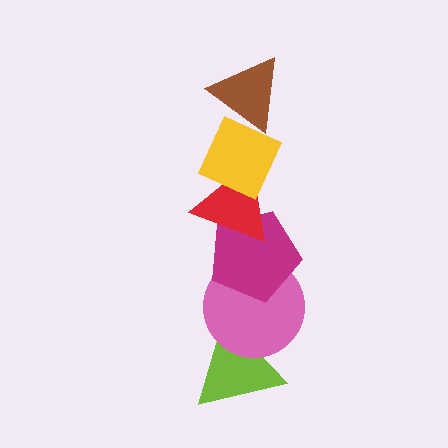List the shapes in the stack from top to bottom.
From top to bottom: the brown triangle, the yellow diamond, the red triangle, the magenta pentagon, the pink circle, the lime triangle.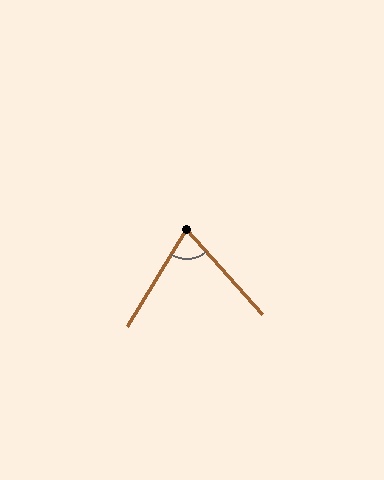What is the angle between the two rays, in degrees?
Approximately 73 degrees.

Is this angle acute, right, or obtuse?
It is acute.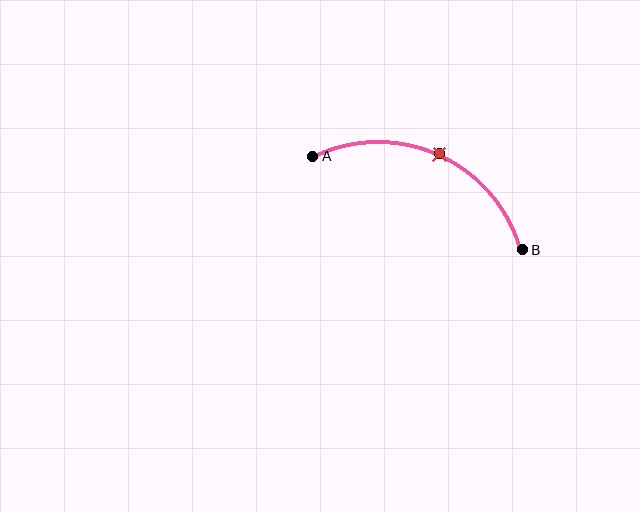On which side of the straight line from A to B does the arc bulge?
The arc bulges above the straight line connecting A and B.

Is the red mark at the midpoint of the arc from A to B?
Yes. The red mark lies on the arc at equal arc-length from both A and B — it is the arc midpoint.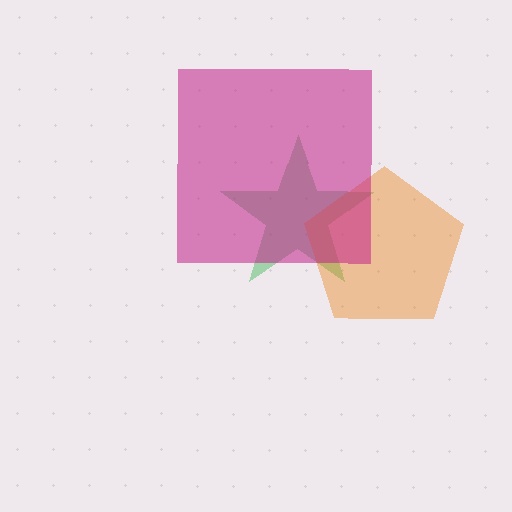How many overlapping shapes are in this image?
There are 3 overlapping shapes in the image.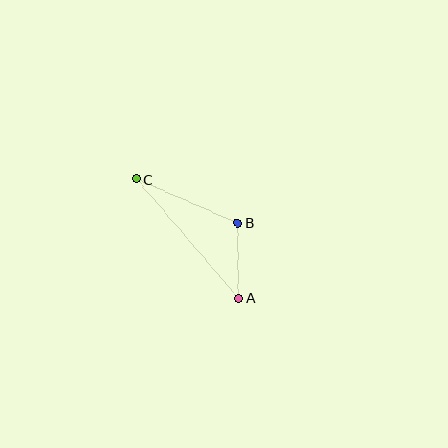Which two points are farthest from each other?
Points A and C are farthest from each other.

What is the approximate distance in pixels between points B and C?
The distance between B and C is approximately 111 pixels.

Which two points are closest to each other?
Points A and B are closest to each other.